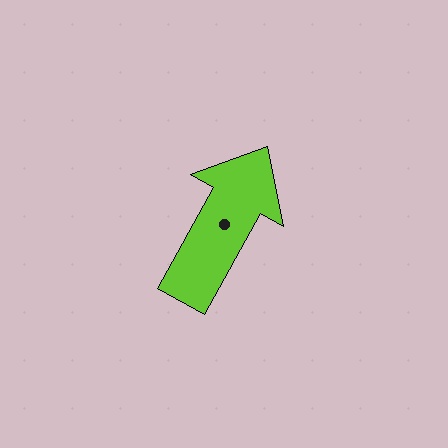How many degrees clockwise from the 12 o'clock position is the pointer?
Approximately 29 degrees.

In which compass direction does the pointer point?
Northeast.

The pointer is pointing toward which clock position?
Roughly 1 o'clock.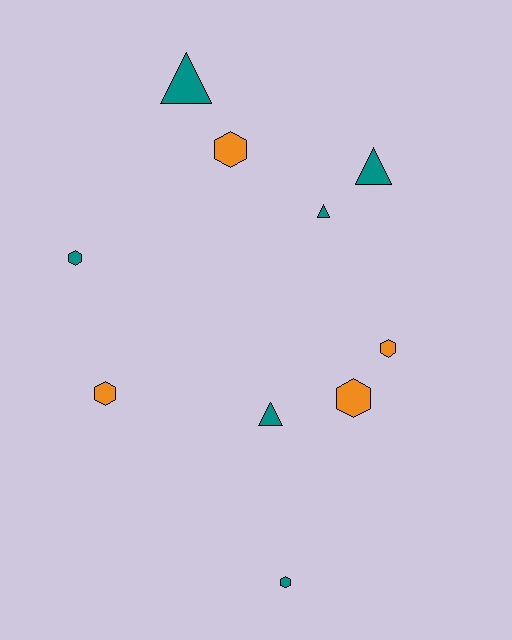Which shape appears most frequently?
Hexagon, with 6 objects.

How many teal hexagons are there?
There are 2 teal hexagons.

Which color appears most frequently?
Teal, with 6 objects.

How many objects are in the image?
There are 10 objects.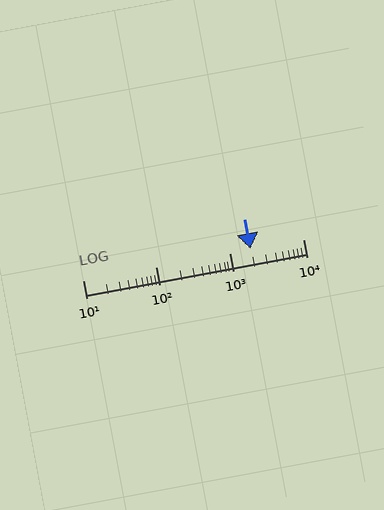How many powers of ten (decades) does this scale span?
The scale spans 3 decades, from 10 to 10000.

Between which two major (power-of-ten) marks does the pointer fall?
The pointer is between 1000 and 10000.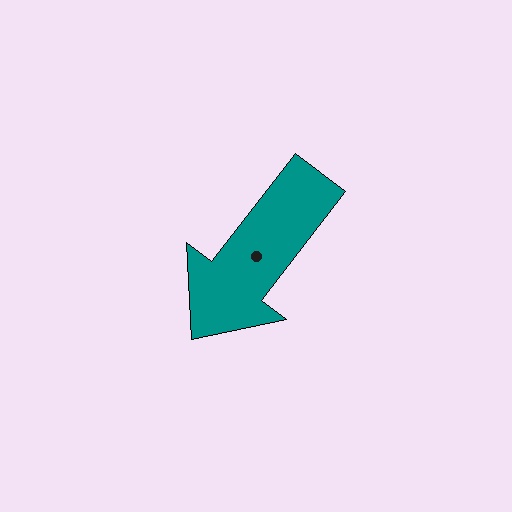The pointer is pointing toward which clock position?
Roughly 7 o'clock.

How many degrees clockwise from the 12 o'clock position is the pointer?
Approximately 218 degrees.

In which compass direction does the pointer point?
Southwest.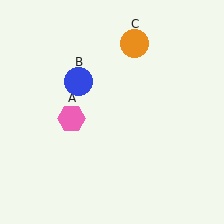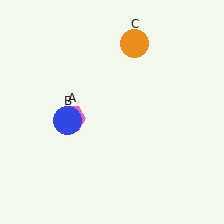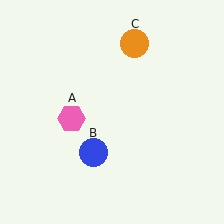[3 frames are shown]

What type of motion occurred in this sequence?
The blue circle (object B) rotated counterclockwise around the center of the scene.